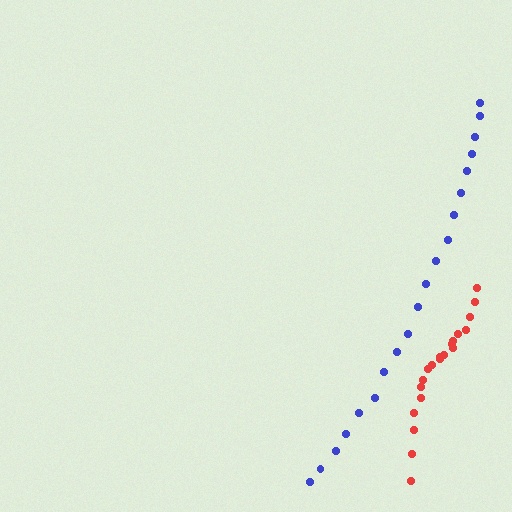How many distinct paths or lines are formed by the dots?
There are 2 distinct paths.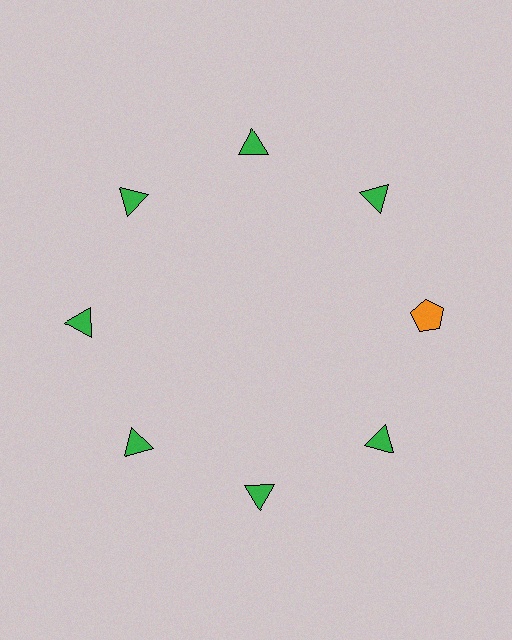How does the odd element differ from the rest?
It differs in both color (orange instead of green) and shape (pentagon instead of triangle).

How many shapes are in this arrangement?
There are 8 shapes arranged in a ring pattern.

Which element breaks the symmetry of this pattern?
The orange pentagon at roughly the 3 o'clock position breaks the symmetry. All other shapes are green triangles.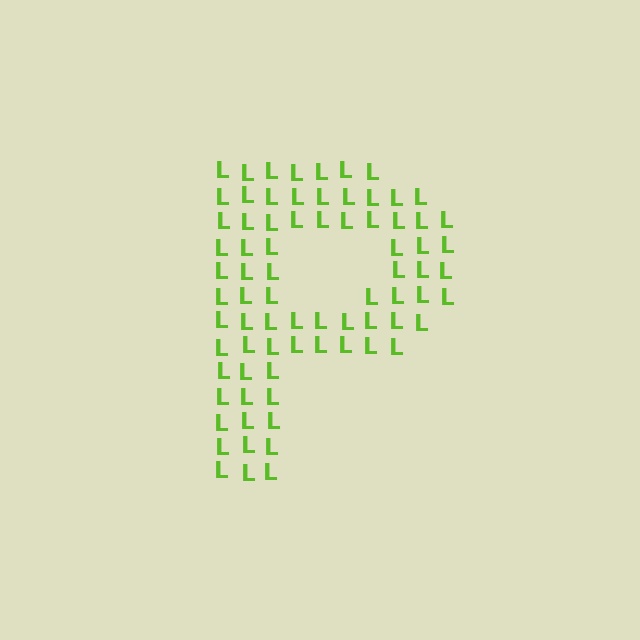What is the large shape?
The large shape is the letter P.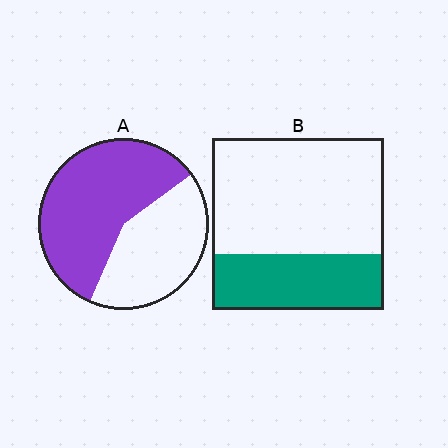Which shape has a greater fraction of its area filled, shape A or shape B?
Shape A.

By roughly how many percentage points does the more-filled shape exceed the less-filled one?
By roughly 25 percentage points (A over B).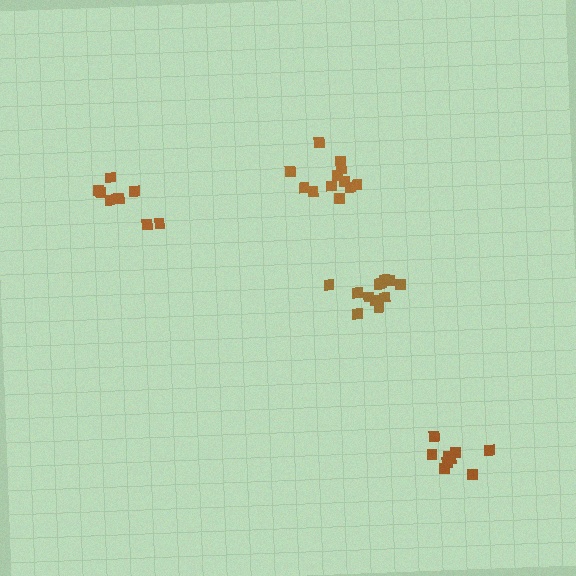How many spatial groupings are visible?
There are 4 spatial groupings.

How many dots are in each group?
Group 1: 13 dots, Group 2: 10 dots, Group 3: 12 dots, Group 4: 8 dots (43 total).